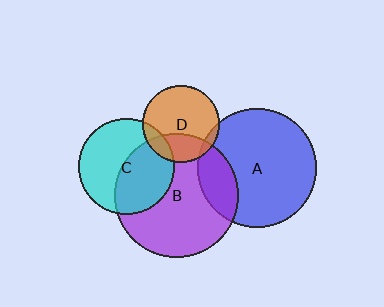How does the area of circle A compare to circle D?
Approximately 2.4 times.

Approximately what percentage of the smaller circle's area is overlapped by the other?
Approximately 5%.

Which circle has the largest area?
Circle B (purple).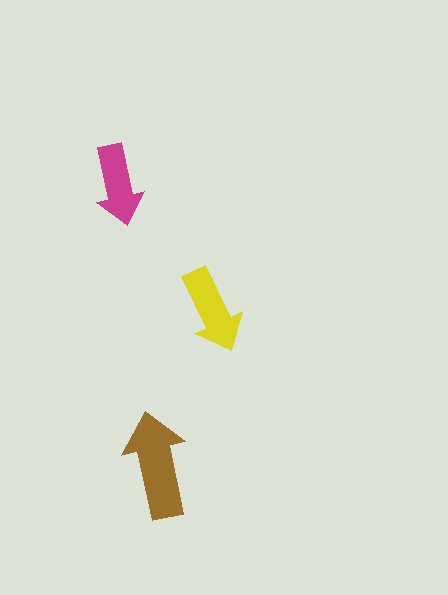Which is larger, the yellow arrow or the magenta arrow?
The yellow one.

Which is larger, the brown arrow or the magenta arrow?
The brown one.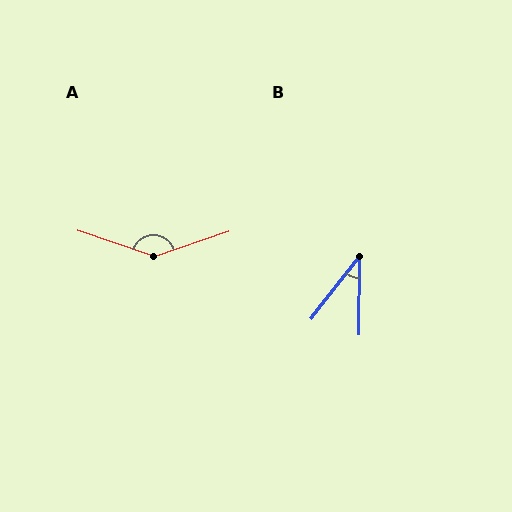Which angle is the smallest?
B, at approximately 38 degrees.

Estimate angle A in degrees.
Approximately 143 degrees.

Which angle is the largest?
A, at approximately 143 degrees.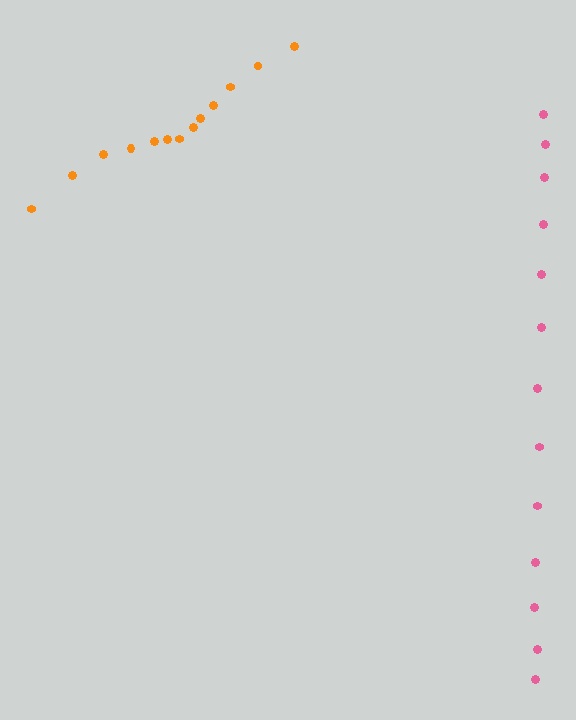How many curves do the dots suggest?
There are 2 distinct paths.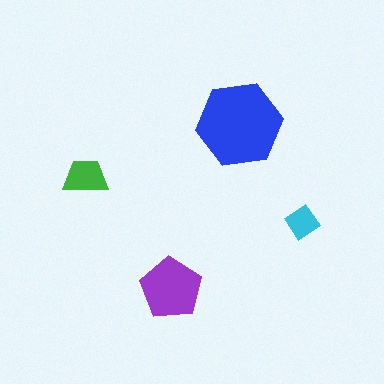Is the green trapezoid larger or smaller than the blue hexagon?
Smaller.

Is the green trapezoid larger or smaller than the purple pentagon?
Smaller.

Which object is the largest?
The blue hexagon.